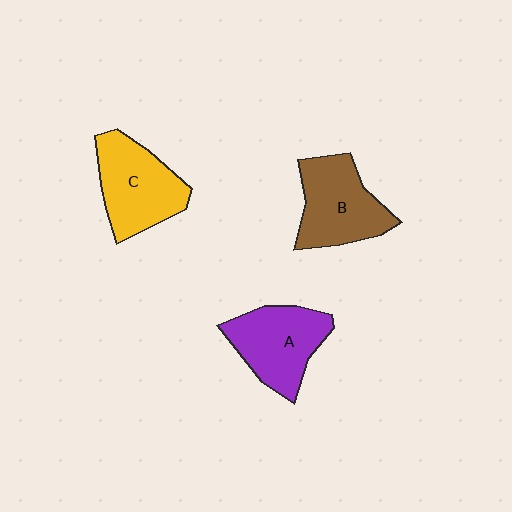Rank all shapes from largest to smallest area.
From largest to smallest: C (yellow), B (brown), A (purple).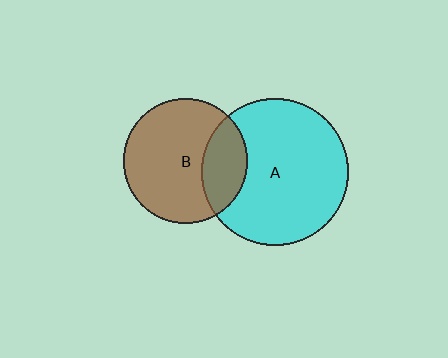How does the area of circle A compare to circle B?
Approximately 1.4 times.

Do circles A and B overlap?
Yes.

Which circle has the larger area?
Circle A (cyan).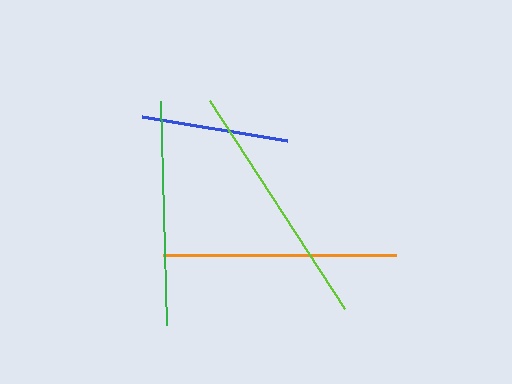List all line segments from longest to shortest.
From longest to shortest: lime, orange, green, blue.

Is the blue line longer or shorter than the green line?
The green line is longer than the blue line.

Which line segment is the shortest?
The blue line is the shortest at approximately 147 pixels.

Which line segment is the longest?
The lime line is the longest at approximately 248 pixels.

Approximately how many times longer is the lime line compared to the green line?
The lime line is approximately 1.1 times the length of the green line.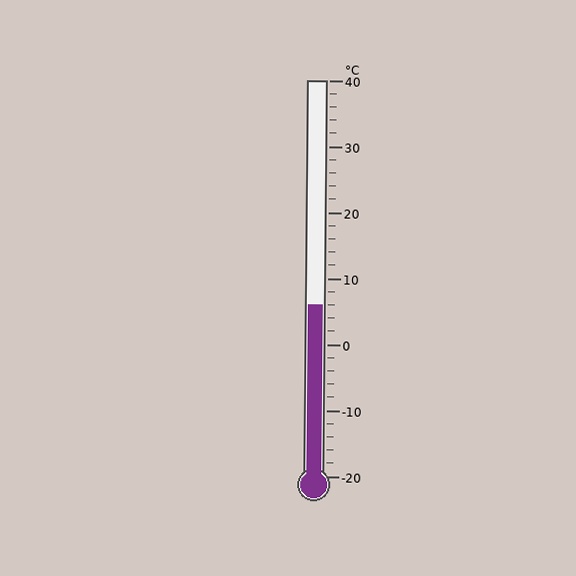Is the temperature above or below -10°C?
The temperature is above -10°C.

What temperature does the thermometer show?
The thermometer shows approximately 6°C.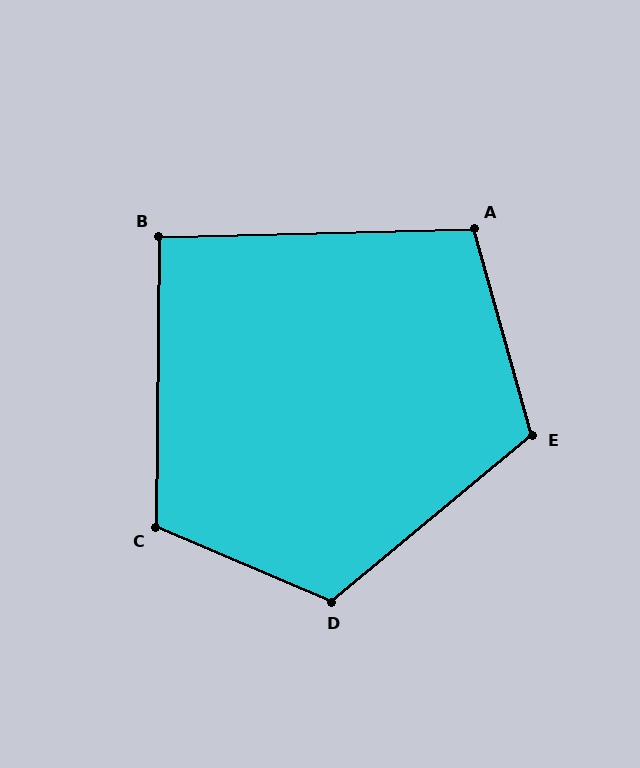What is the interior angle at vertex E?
Approximately 114 degrees (obtuse).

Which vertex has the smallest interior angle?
B, at approximately 92 degrees.